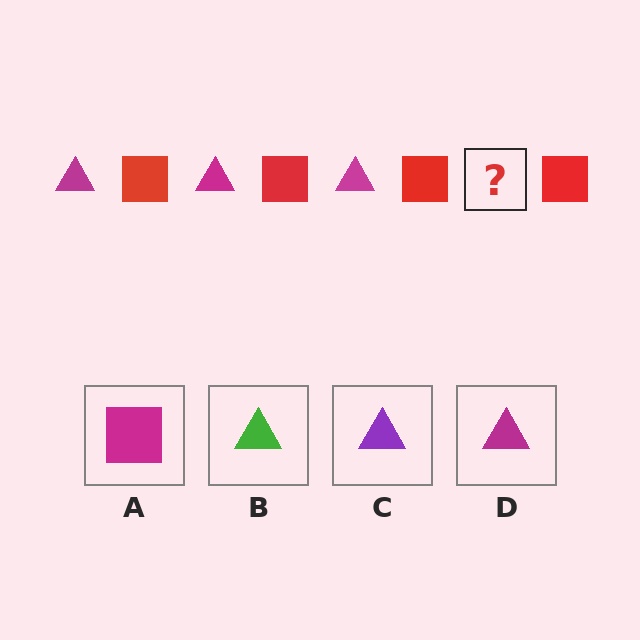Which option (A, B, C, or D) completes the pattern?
D.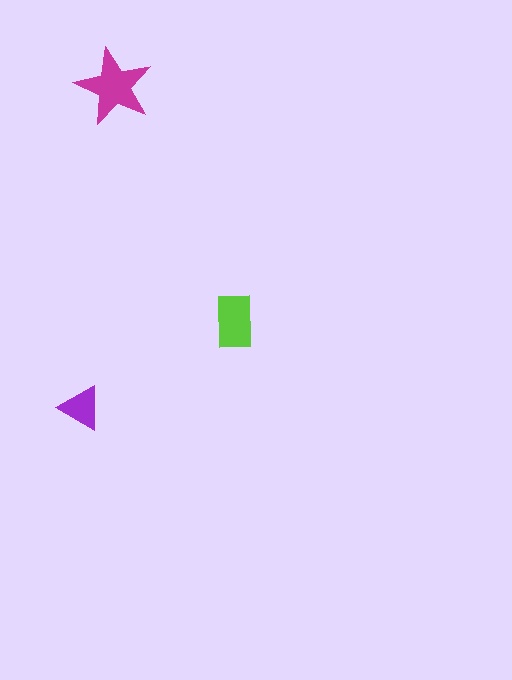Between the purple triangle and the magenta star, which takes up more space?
The magenta star.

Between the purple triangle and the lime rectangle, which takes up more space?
The lime rectangle.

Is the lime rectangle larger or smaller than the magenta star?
Smaller.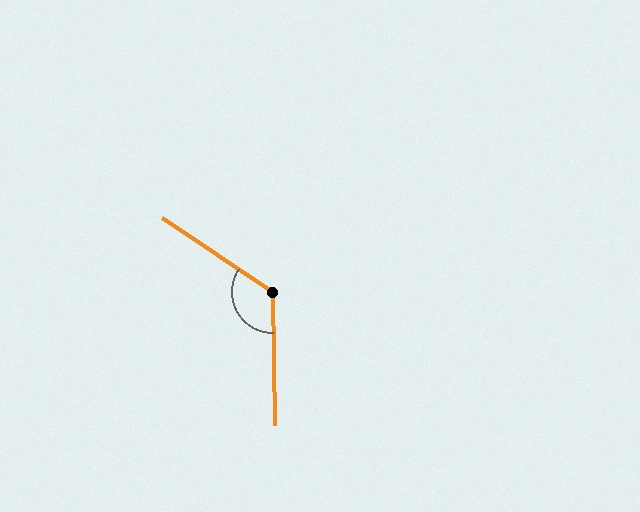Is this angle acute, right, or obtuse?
It is obtuse.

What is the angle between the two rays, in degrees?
Approximately 124 degrees.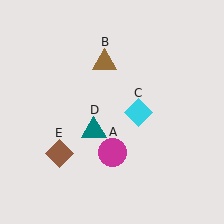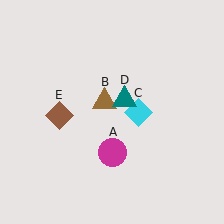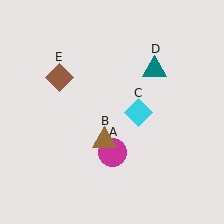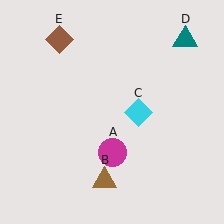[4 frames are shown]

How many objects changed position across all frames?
3 objects changed position: brown triangle (object B), teal triangle (object D), brown diamond (object E).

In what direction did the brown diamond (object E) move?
The brown diamond (object E) moved up.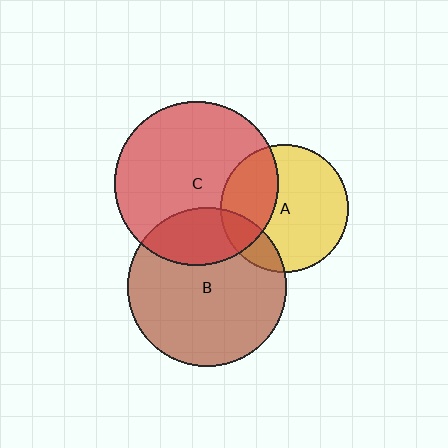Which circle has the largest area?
Circle C (red).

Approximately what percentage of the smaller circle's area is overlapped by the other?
Approximately 25%.